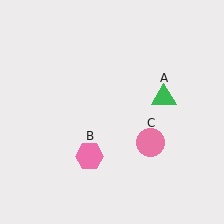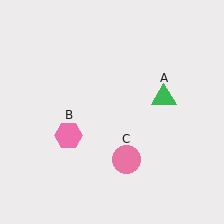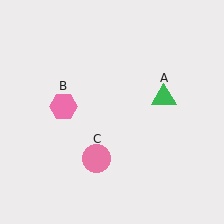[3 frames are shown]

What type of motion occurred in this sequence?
The pink hexagon (object B), pink circle (object C) rotated clockwise around the center of the scene.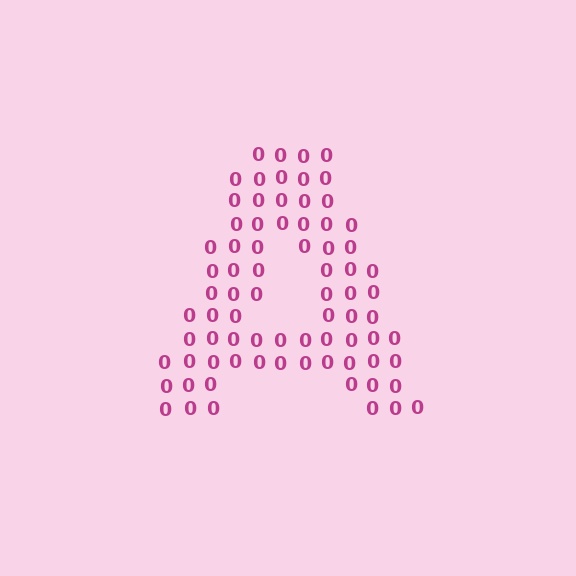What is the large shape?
The large shape is the letter A.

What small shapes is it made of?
It is made of small digit 0's.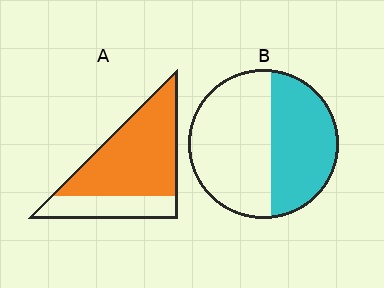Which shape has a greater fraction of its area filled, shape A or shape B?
Shape A.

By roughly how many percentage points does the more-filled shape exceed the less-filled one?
By roughly 30 percentage points (A over B).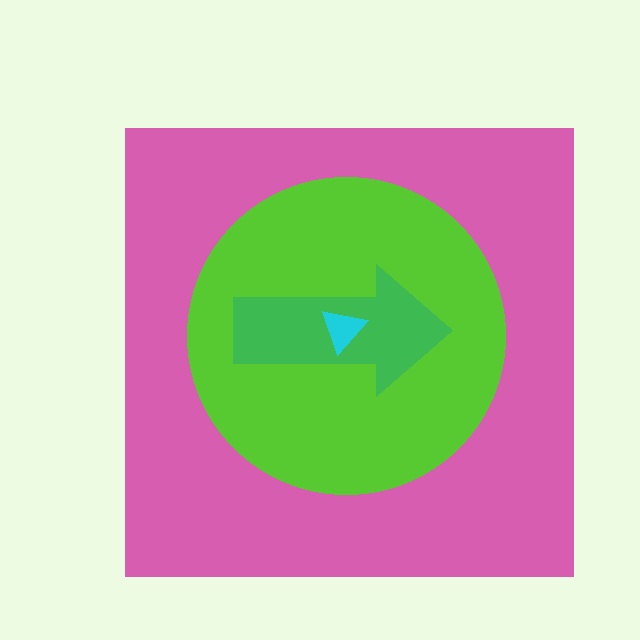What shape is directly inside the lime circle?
The green arrow.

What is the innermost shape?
The cyan triangle.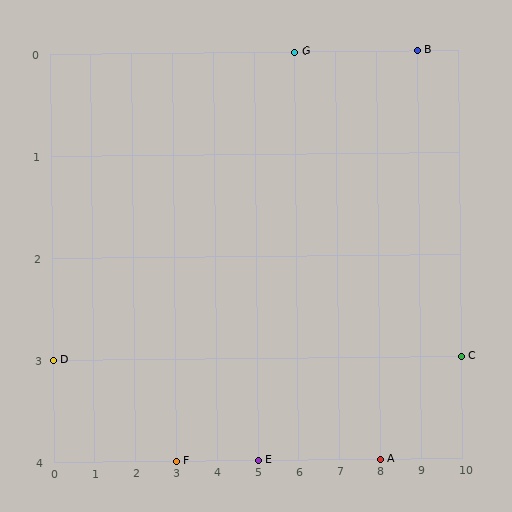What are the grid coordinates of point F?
Point F is at grid coordinates (3, 4).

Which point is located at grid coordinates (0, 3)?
Point D is at (0, 3).